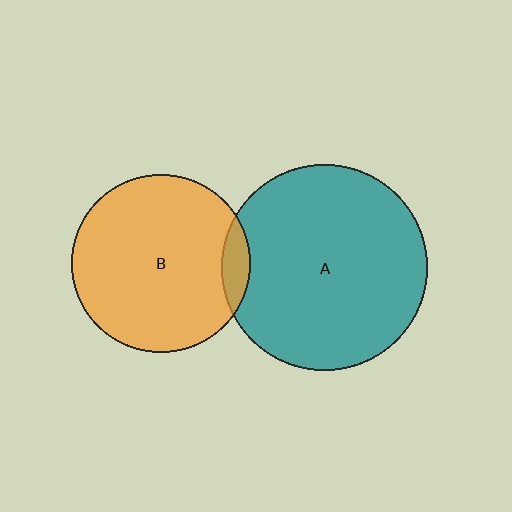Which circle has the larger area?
Circle A (teal).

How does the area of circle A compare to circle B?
Approximately 1.3 times.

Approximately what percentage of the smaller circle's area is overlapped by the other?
Approximately 10%.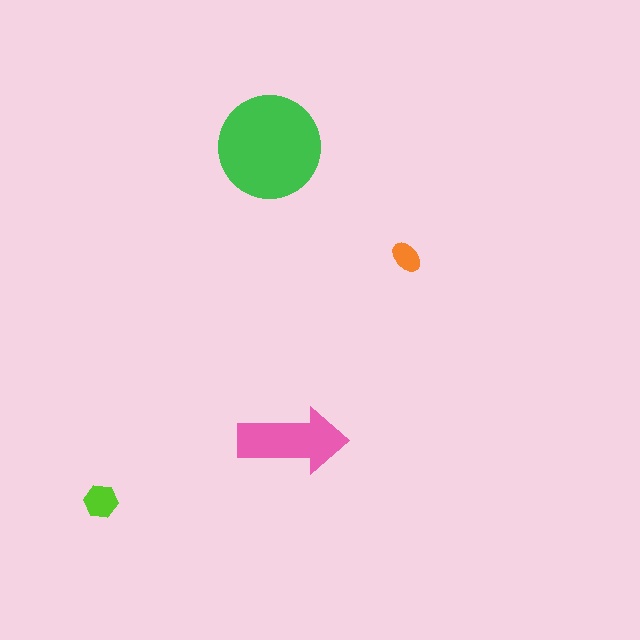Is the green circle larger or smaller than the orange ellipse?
Larger.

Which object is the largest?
The green circle.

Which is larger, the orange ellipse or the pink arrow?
The pink arrow.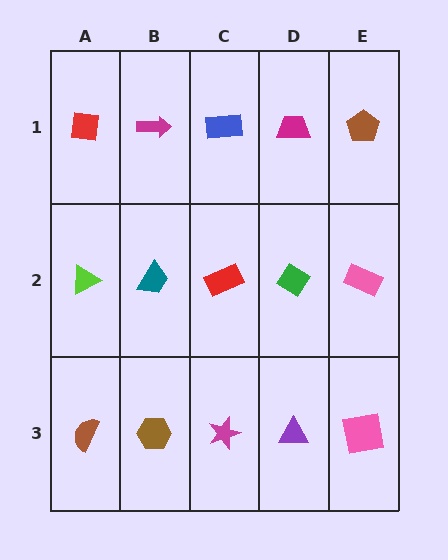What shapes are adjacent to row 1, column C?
A red rectangle (row 2, column C), a magenta arrow (row 1, column B), a magenta trapezoid (row 1, column D).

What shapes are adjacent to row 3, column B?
A teal trapezoid (row 2, column B), a brown semicircle (row 3, column A), a magenta star (row 3, column C).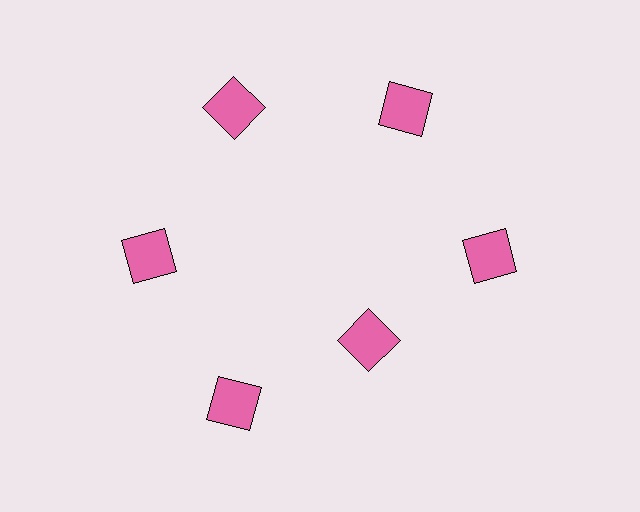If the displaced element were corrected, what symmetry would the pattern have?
It would have 6-fold rotational symmetry — the pattern would map onto itself every 60 degrees.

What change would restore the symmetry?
The symmetry would be restored by moving it outward, back onto the ring so that all 6 squares sit at equal angles and equal distance from the center.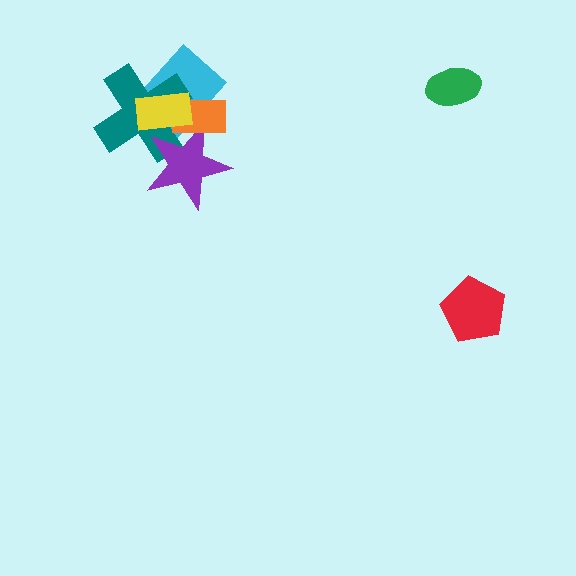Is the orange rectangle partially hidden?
Yes, it is partially covered by another shape.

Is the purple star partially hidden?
Yes, it is partially covered by another shape.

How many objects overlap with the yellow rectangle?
4 objects overlap with the yellow rectangle.